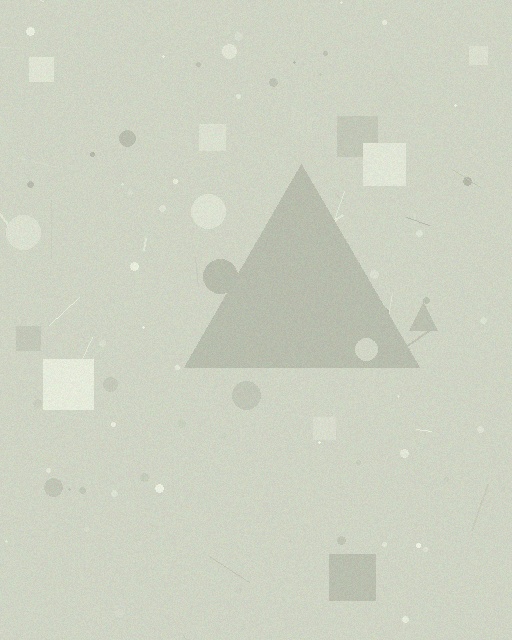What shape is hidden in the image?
A triangle is hidden in the image.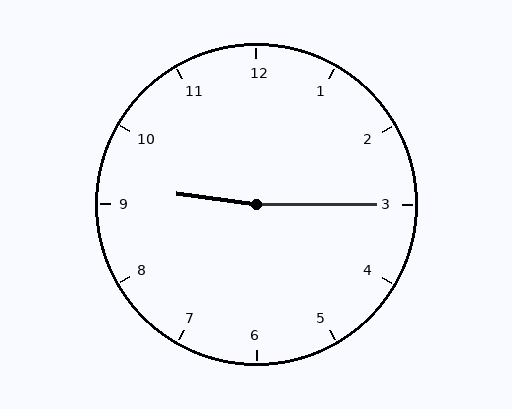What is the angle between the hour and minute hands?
Approximately 172 degrees.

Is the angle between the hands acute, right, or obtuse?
It is obtuse.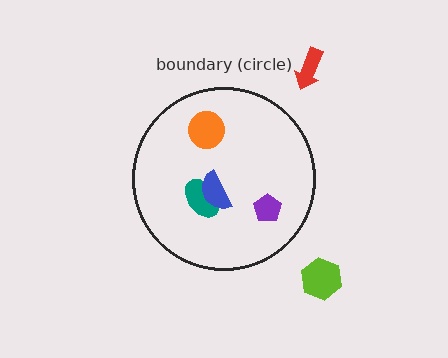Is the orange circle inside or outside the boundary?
Inside.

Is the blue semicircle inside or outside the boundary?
Inside.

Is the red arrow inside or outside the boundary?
Outside.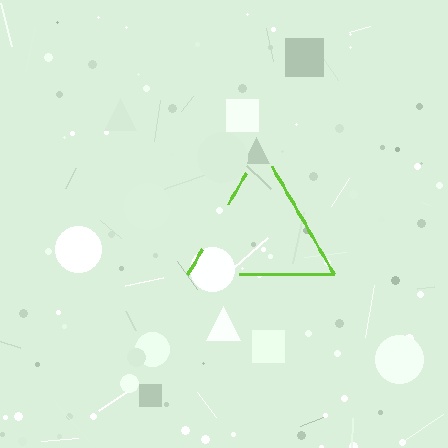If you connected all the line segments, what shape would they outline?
They would outline a triangle.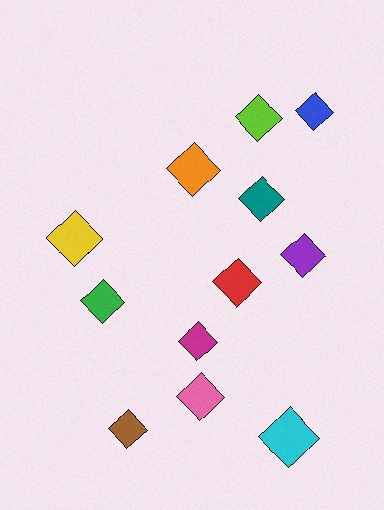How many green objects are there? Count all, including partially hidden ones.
There is 1 green object.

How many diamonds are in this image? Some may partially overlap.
There are 12 diamonds.